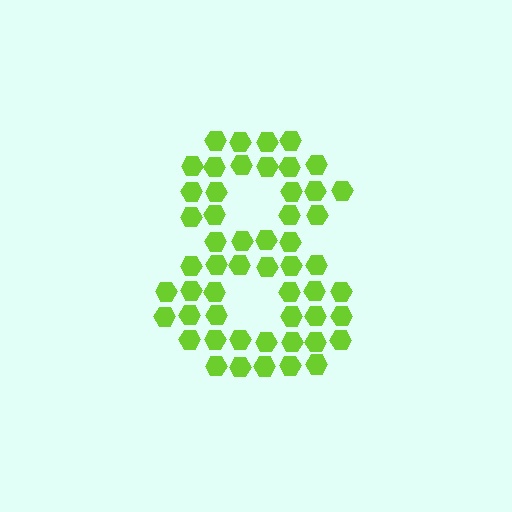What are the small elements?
The small elements are hexagons.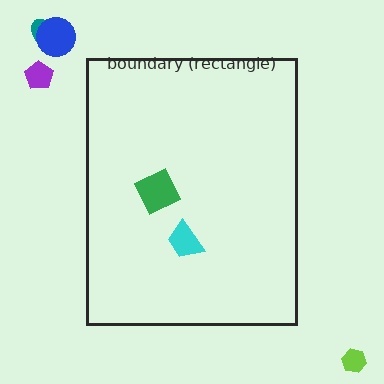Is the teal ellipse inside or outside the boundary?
Outside.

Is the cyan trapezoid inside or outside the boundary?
Inside.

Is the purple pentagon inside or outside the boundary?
Outside.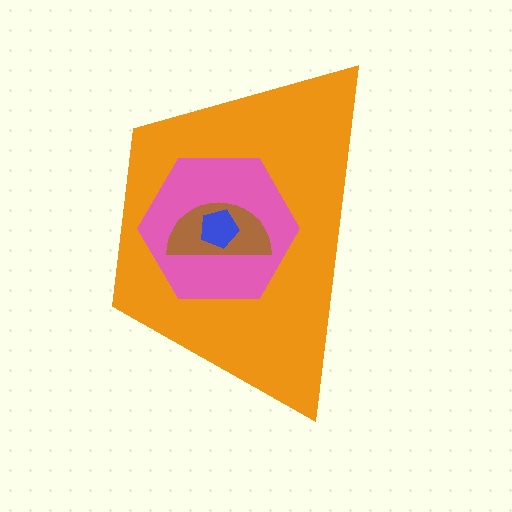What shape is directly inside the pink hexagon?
The brown semicircle.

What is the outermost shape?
The orange trapezoid.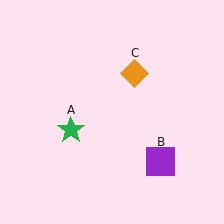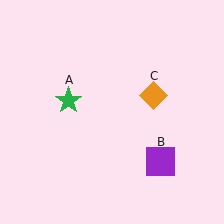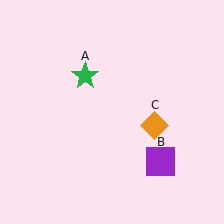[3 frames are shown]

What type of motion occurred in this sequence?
The green star (object A), orange diamond (object C) rotated clockwise around the center of the scene.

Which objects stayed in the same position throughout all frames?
Purple square (object B) remained stationary.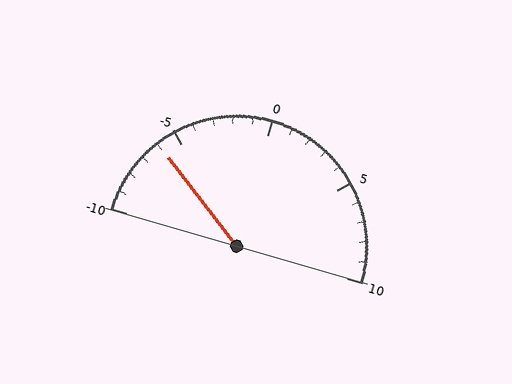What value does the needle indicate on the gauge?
The needle indicates approximately -6.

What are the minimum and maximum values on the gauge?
The gauge ranges from -10 to 10.